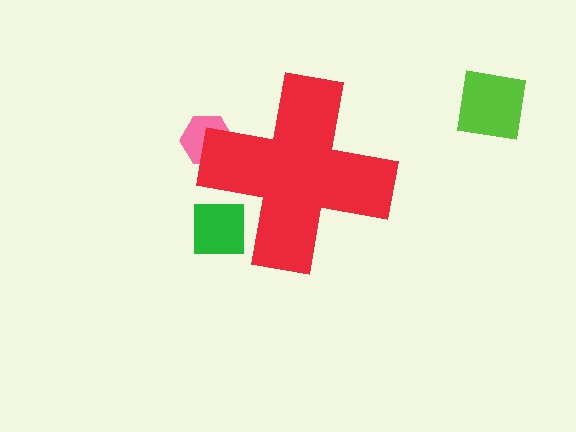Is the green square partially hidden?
Yes, the green square is partially hidden behind the red cross.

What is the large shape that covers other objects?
A red cross.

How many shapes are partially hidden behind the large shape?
2 shapes are partially hidden.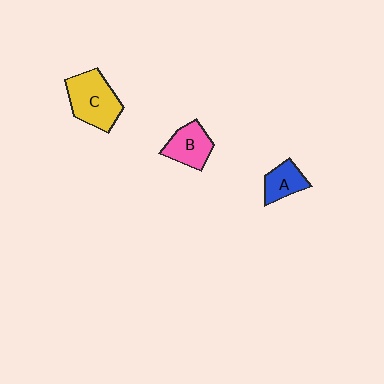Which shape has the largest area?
Shape C (yellow).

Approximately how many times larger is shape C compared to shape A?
Approximately 1.9 times.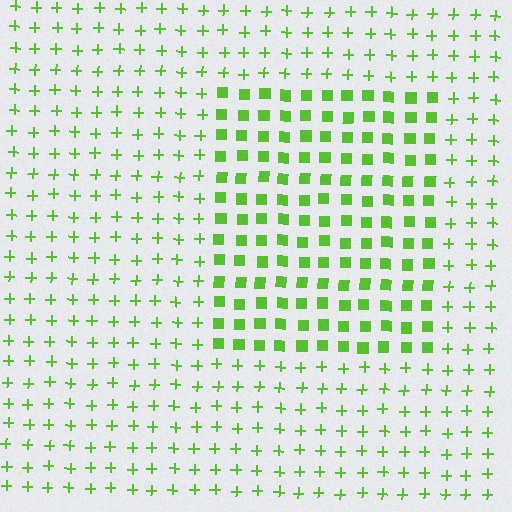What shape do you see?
I see a rectangle.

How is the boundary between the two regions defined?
The boundary is defined by a change in element shape: squares inside vs. plus signs outside. All elements share the same color and spacing.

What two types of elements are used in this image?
The image uses squares inside the rectangle region and plus signs outside it.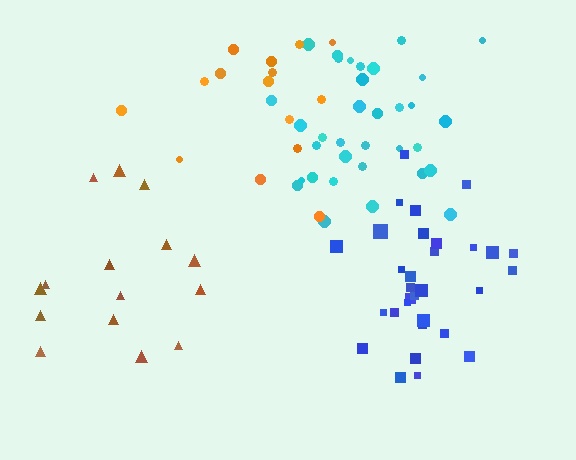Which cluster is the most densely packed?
Cyan.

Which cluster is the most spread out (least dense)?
Brown.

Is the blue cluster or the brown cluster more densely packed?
Blue.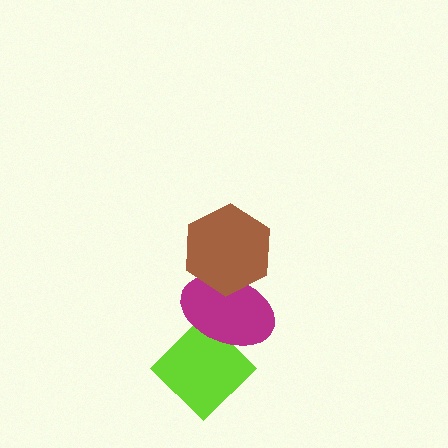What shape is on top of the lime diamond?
The magenta ellipse is on top of the lime diamond.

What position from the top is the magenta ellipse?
The magenta ellipse is 2nd from the top.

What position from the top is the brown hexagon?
The brown hexagon is 1st from the top.